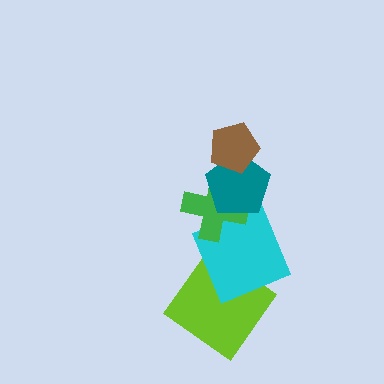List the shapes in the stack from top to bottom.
From top to bottom: the brown pentagon, the teal pentagon, the green cross, the cyan square, the lime diamond.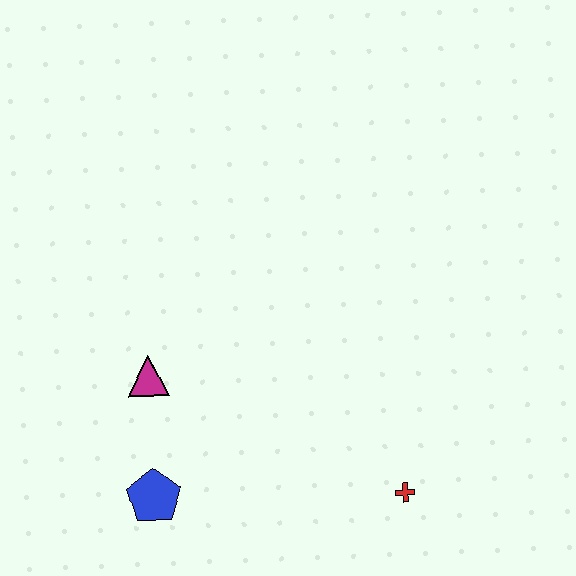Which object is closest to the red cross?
The blue pentagon is closest to the red cross.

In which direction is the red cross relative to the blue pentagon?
The red cross is to the right of the blue pentagon.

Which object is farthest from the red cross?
The magenta triangle is farthest from the red cross.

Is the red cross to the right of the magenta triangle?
Yes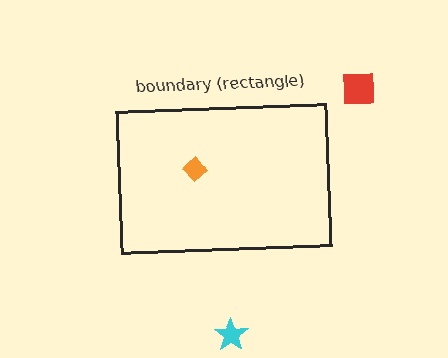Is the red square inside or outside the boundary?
Outside.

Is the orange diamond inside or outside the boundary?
Inside.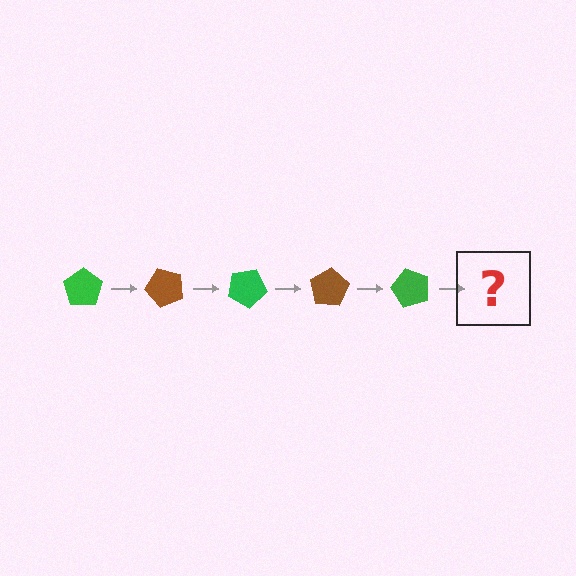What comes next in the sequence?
The next element should be a brown pentagon, rotated 250 degrees from the start.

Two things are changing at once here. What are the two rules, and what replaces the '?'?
The two rules are that it rotates 50 degrees each step and the color cycles through green and brown. The '?' should be a brown pentagon, rotated 250 degrees from the start.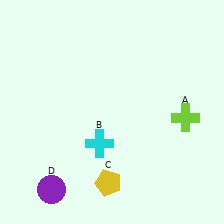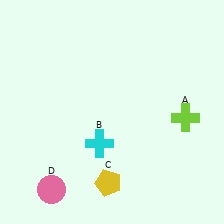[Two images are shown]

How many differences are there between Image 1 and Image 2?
There is 1 difference between the two images.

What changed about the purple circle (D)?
In Image 1, D is purple. In Image 2, it changed to pink.